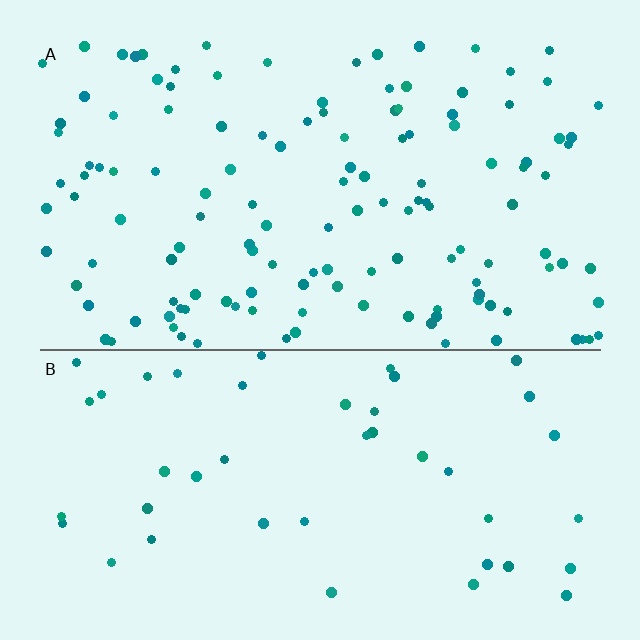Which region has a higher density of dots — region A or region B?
A (the top).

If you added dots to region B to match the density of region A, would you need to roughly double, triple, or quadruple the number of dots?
Approximately triple.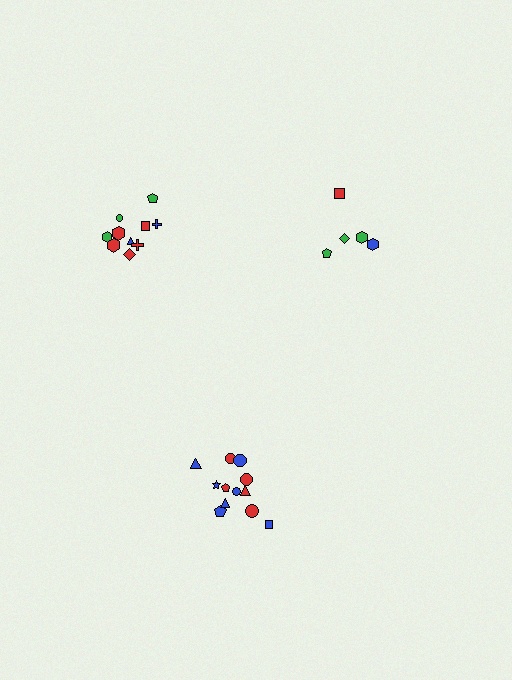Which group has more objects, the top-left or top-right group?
The top-left group.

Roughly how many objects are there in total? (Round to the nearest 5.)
Roughly 25 objects in total.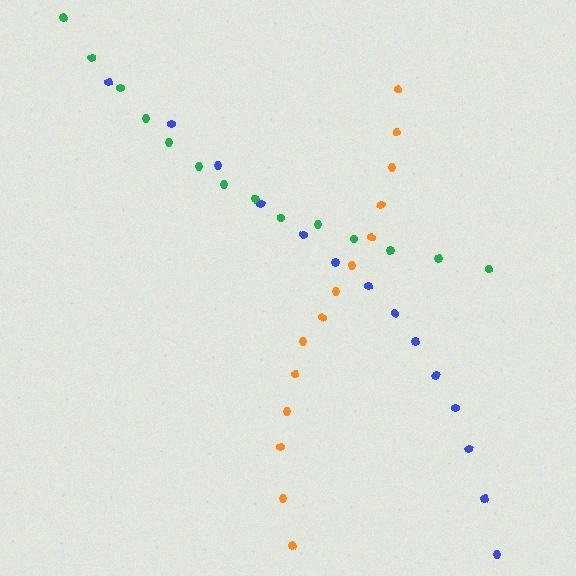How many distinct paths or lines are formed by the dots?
There are 3 distinct paths.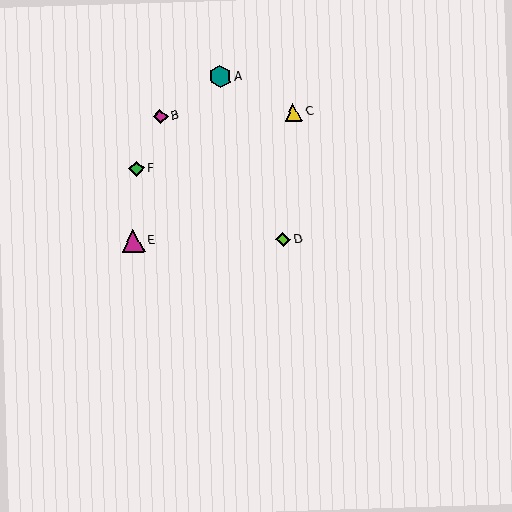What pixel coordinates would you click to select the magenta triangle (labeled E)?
Click at (133, 241) to select the magenta triangle E.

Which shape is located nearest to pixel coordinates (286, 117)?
The yellow triangle (labeled C) at (294, 112) is nearest to that location.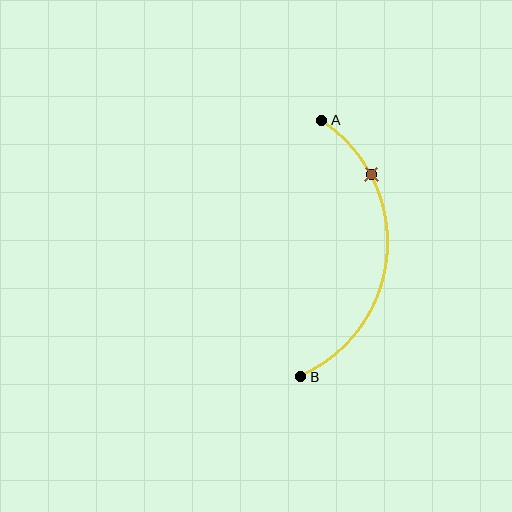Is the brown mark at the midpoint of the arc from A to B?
No. The brown mark lies on the arc but is closer to endpoint A. The arc midpoint would be at the point on the curve equidistant along the arc from both A and B.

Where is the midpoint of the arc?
The arc midpoint is the point on the curve farthest from the straight line joining A and B. It sits to the right of that line.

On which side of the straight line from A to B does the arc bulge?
The arc bulges to the right of the straight line connecting A and B.